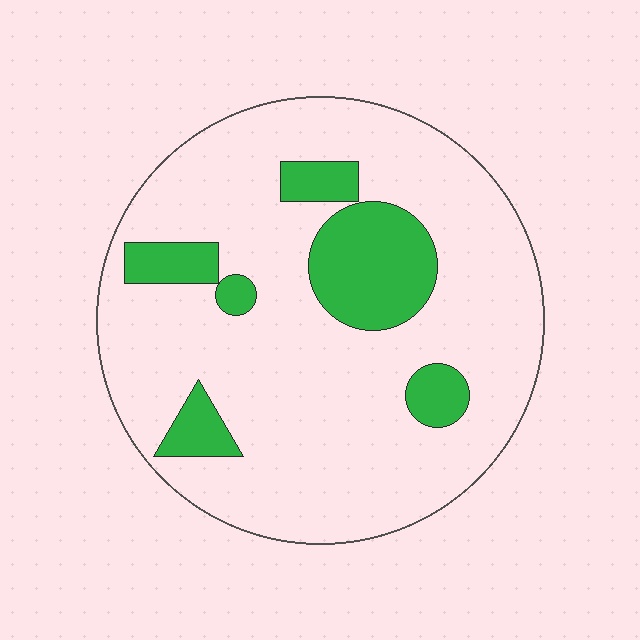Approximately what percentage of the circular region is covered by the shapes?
Approximately 20%.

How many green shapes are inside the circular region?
6.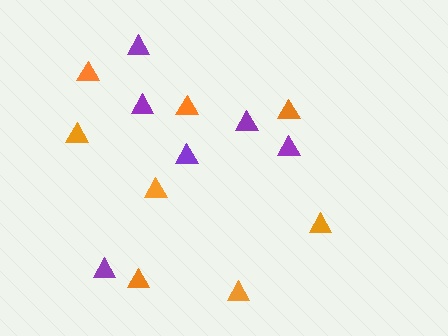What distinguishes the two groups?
There are 2 groups: one group of purple triangles (6) and one group of orange triangles (8).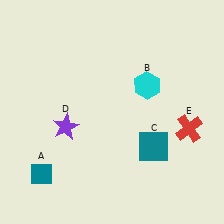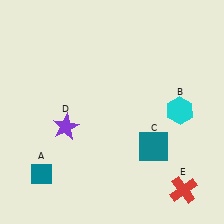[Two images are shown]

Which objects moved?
The objects that moved are: the cyan hexagon (B), the red cross (E).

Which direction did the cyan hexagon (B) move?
The cyan hexagon (B) moved right.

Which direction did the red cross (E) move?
The red cross (E) moved down.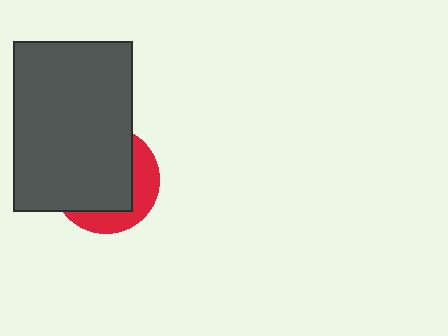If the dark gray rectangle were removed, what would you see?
You would see the complete red circle.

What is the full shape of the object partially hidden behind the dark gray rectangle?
The partially hidden object is a red circle.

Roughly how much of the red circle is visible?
A small part of it is visible (roughly 33%).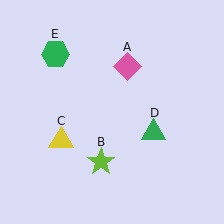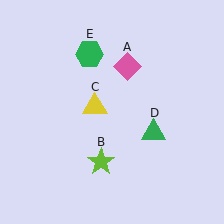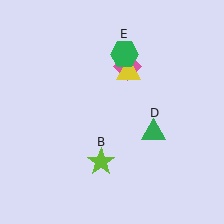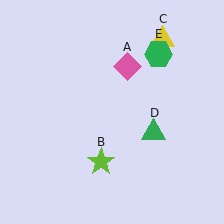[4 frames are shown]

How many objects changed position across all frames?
2 objects changed position: yellow triangle (object C), green hexagon (object E).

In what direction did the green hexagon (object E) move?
The green hexagon (object E) moved right.